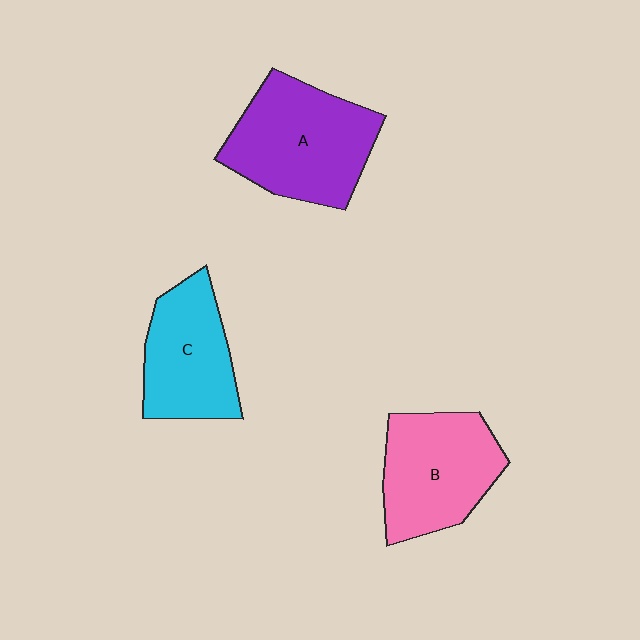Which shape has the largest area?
Shape A (purple).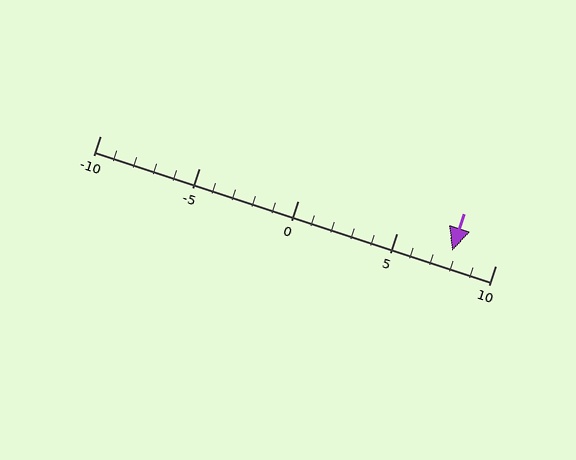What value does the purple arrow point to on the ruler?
The purple arrow points to approximately 8.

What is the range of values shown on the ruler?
The ruler shows values from -10 to 10.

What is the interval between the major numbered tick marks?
The major tick marks are spaced 5 units apart.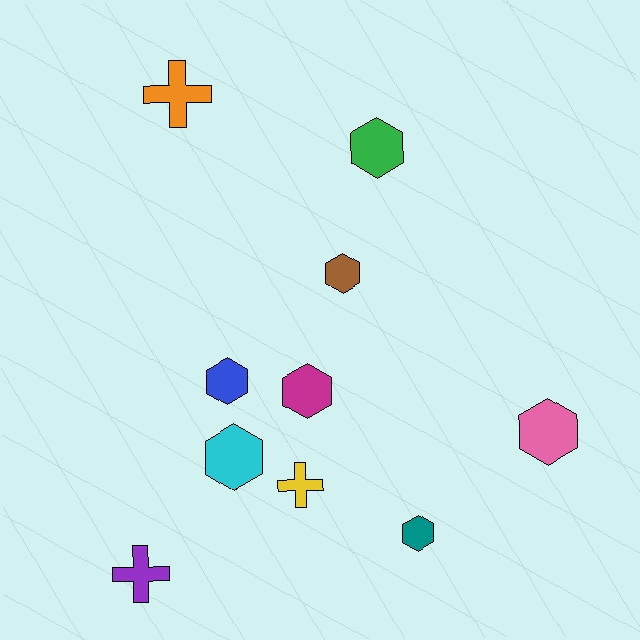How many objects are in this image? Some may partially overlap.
There are 10 objects.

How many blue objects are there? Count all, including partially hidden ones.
There is 1 blue object.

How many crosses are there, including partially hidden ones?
There are 3 crosses.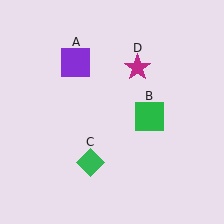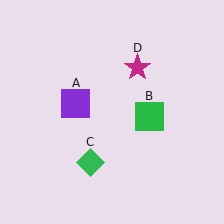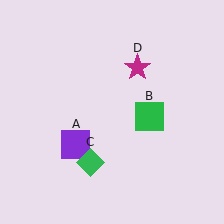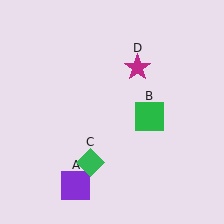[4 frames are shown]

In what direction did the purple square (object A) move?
The purple square (object A) moved down.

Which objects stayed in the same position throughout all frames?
Green square (object B) and green diamond (object C) and magenta star (object D) remained stationary.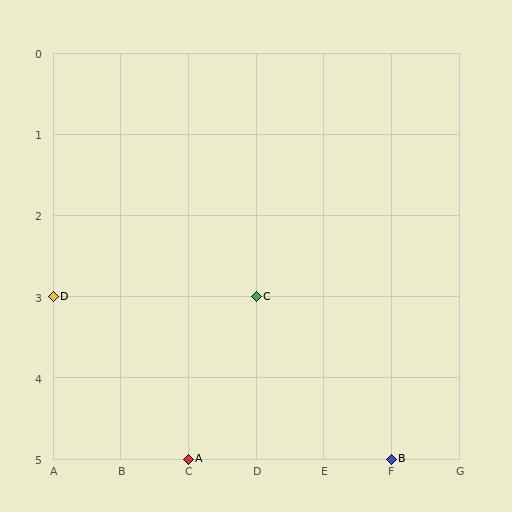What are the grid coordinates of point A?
Point A is at grid coordinates (C, 5).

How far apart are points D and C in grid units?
Points D and C are 3 columns apart.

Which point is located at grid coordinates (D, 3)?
Point C is at (D, 3).